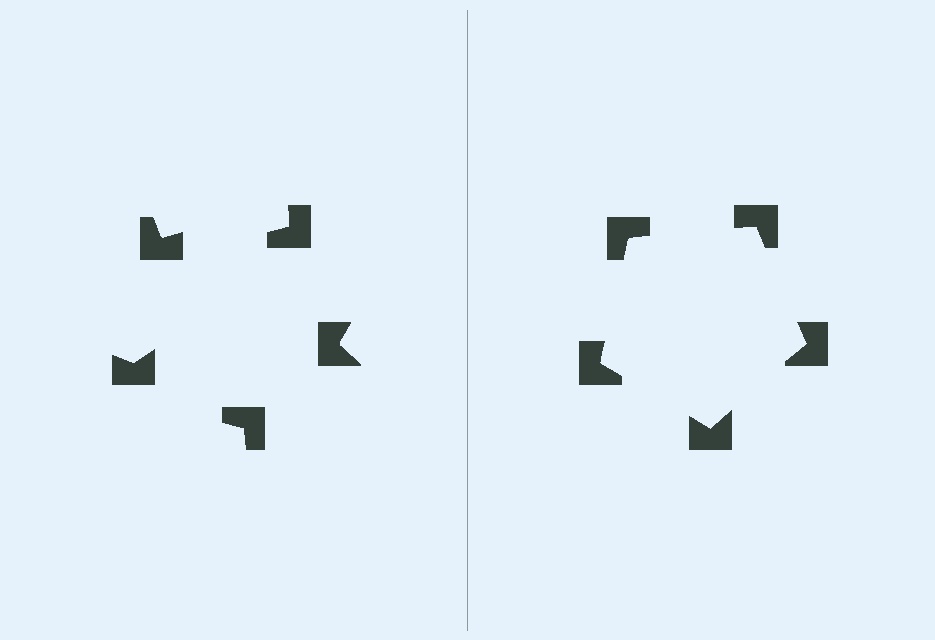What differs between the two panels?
The notched squares are positioned identically on both sides; only the wedge orientations differ. On the right they align to a pentagon; on the left they are misaligned.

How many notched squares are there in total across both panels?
10 — 5 on each side.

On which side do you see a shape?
An illusory pentagon appears on the right side. On the left side the wedge cuts are rotated, so no coherent shape forms.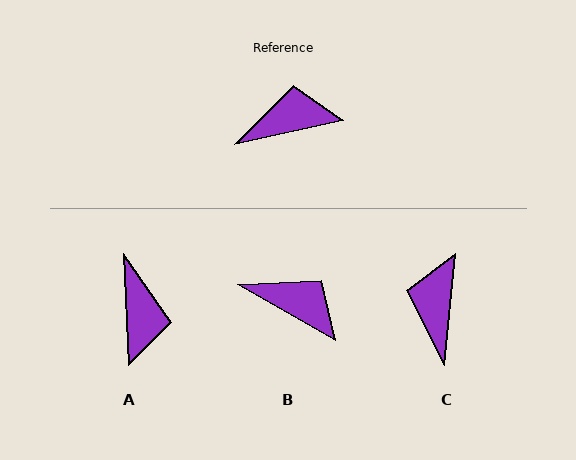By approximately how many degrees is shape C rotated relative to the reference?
Approximately 72 degrees counter-clockwise.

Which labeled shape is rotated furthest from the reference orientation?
A, about 100 degrees away.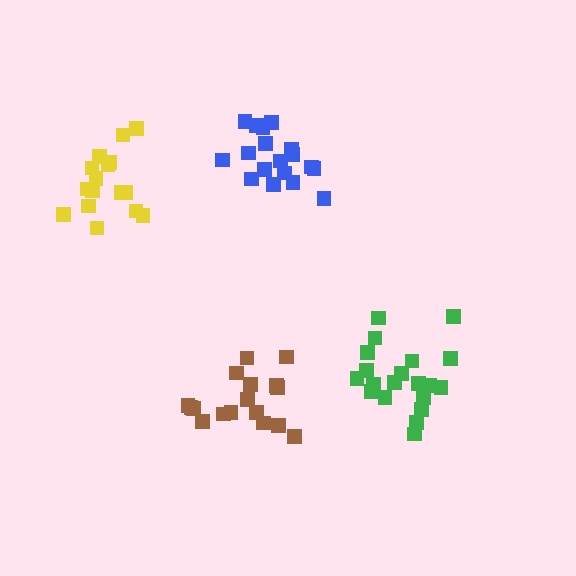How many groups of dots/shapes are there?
There are 4 groups.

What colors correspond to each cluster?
The clusters are colored: brown, blue, green, yellow.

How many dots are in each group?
Group 1: 17 dots, Group 2: 18 dots, Group 3: 20 dots, Group 4: 16 dots (71 total).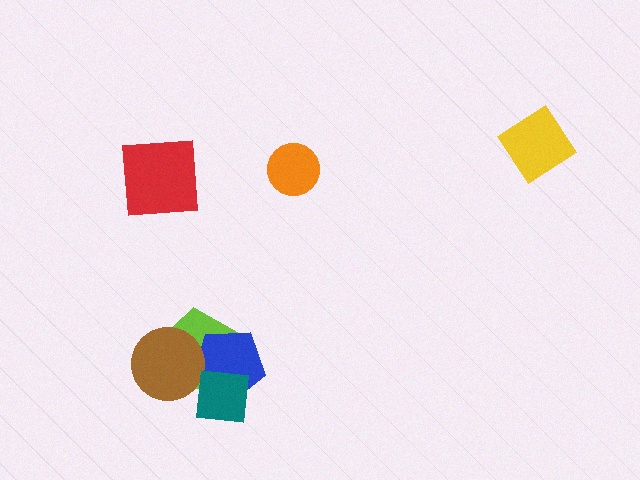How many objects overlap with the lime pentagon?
3 objects overlap with the lime pentagon.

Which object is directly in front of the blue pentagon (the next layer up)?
The brown circle is directly in front of the blue pentagon.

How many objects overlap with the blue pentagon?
3 objects overlap with the blue pentagon.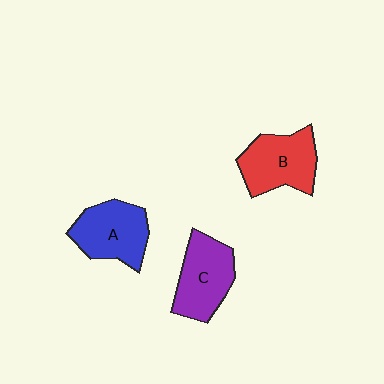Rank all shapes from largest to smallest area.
From largest to smallest: B (red), A (blue), C (purple).